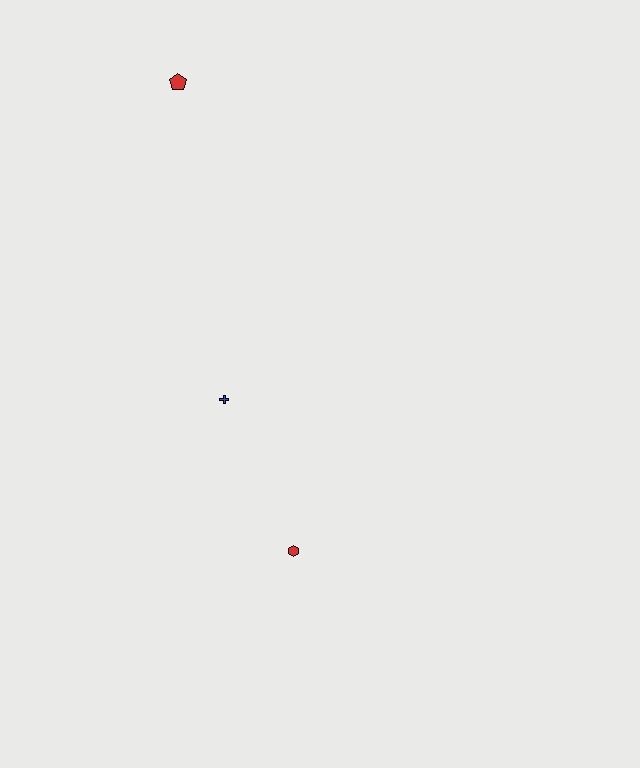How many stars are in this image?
There are no stars.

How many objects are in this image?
There are 3 objects.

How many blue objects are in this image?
There is 1 blue object.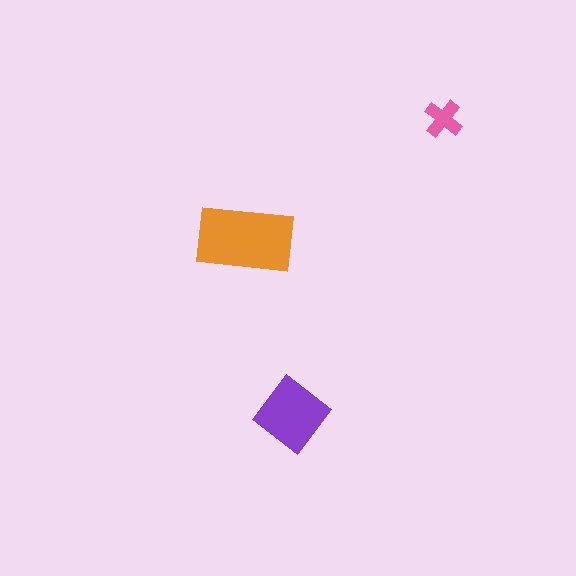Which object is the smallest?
The pink cross.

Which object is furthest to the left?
The orange rectangle is leftmost.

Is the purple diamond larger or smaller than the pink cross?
Larger.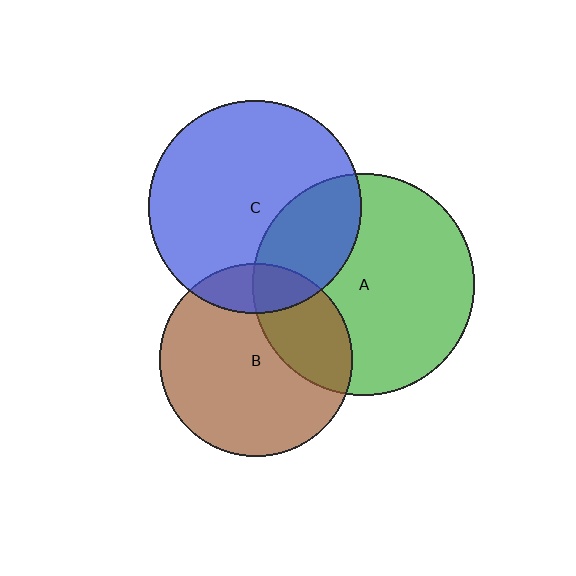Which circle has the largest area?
Circle A (green).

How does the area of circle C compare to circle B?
Approximately 1.2 times.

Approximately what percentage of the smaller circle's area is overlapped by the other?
Approximately 30%.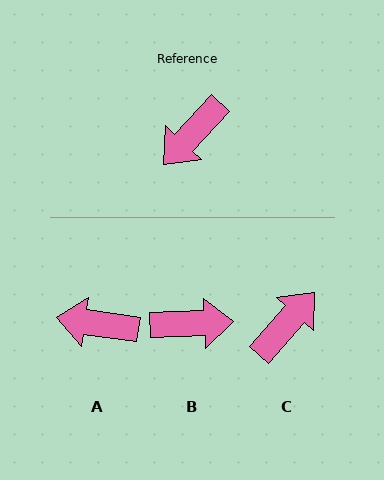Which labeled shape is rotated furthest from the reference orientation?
C, about 179 degrees away.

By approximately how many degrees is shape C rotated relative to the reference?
Approximately 179 degrees clockwise.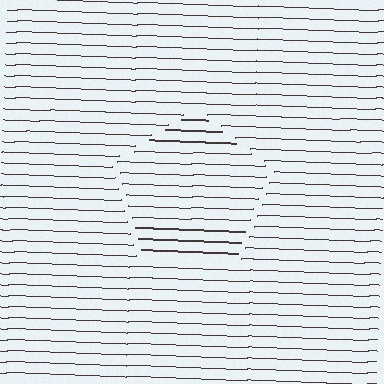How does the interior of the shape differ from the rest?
The interior of the shape contains the same grating, shifted by half a period — the contour is defined by the phase discontinuity where line-ends from the inner and outer gratings abut.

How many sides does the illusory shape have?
5 sides — the line-ends trace a pentagon.